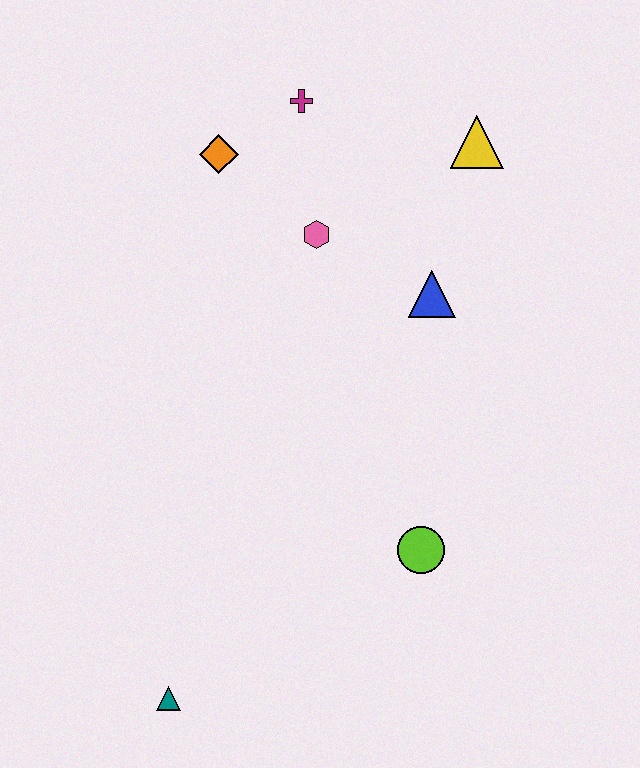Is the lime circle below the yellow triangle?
Yes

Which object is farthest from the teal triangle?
The yellow triangle is farthest from the teal triangle.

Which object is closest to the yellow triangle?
The blue triangle is closest to the yellow triangle.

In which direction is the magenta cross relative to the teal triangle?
The magenta cross is above the teal triangle.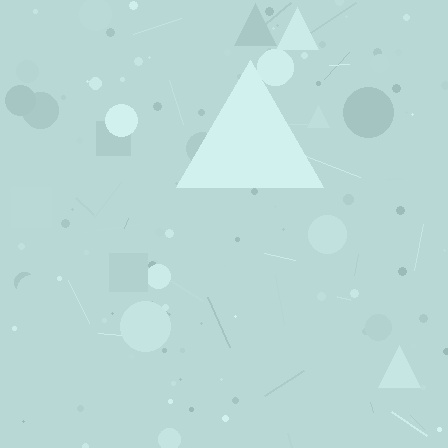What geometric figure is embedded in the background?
A triangle is embedded in the background.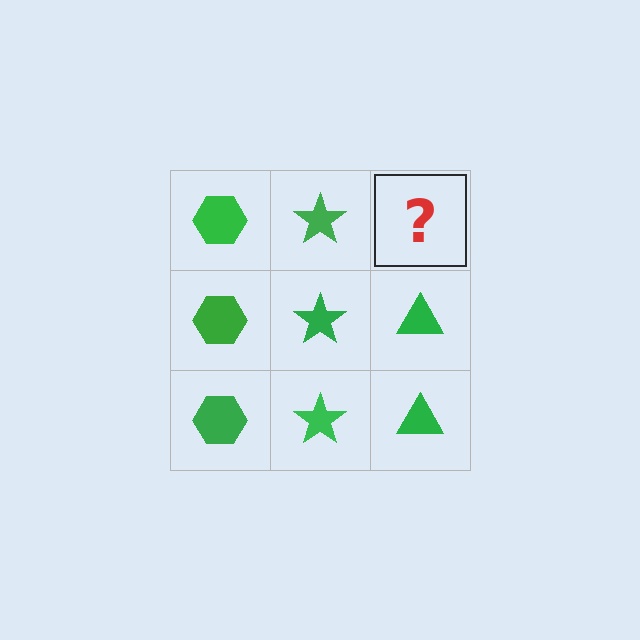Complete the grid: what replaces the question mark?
The question mark should be replaced with a green triangle.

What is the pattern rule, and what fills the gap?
The rule is that each column has a consistent shape. The gap should be filled with a green triangle.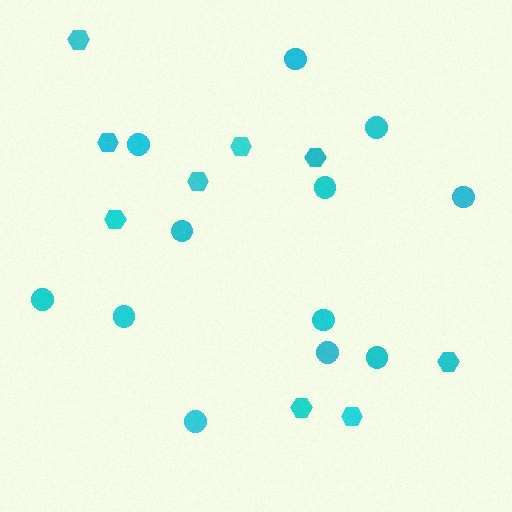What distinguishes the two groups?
There are 2 groups: one group of circles (12) and one group of hexagons (9).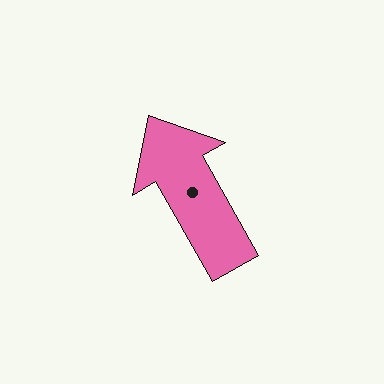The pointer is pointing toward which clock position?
Roughly 11 o'clock.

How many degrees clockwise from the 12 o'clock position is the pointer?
Approximately 330 degrees.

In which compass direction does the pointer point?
Northwest.